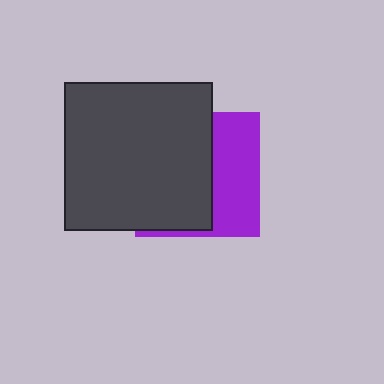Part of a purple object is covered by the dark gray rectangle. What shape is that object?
It is a square.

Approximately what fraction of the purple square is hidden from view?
Roughly 60% of the purple square is hidden behind the dark gray rectangle.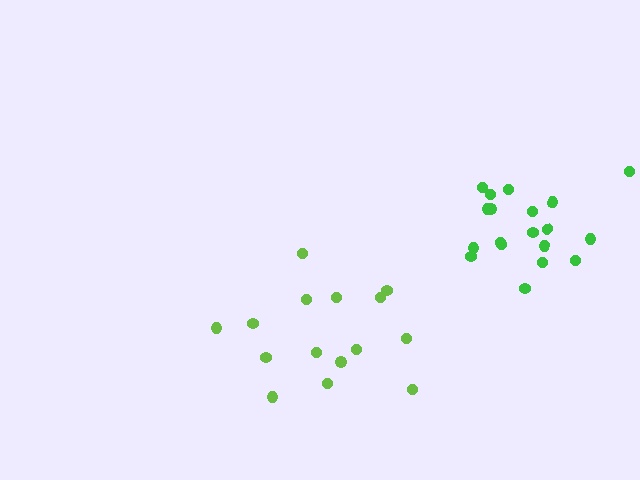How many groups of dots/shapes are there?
There are 2 groups.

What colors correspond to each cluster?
The clusters are colored: green, lime.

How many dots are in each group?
Group 1: 19 dots, Group 2: 15 dots (34 total).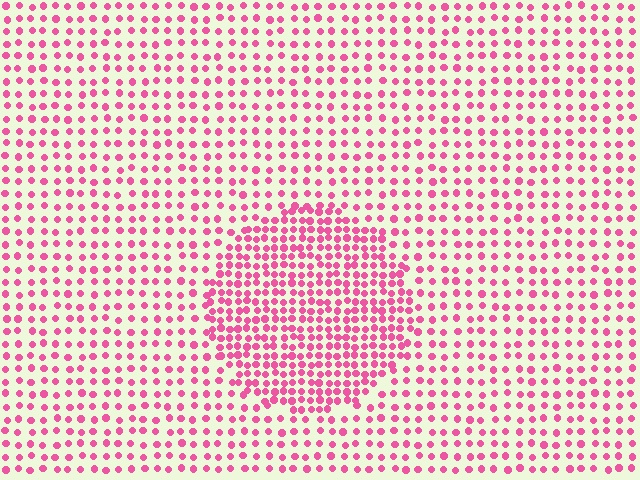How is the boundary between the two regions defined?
The boundary is defined by a change in element density (approximately 1.9x ratio). All elements are the same color, size, and shape.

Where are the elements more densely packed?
The elements are more densely packed inside the circle boundary.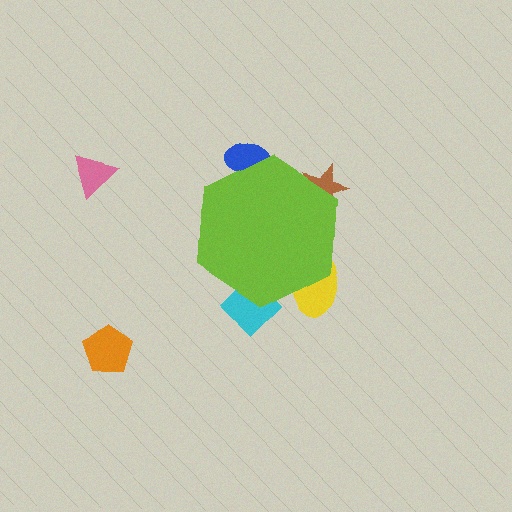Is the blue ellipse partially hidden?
Yes, the blue ellipse is partially hidden behind the lime hexagon.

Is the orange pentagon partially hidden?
No, the orange pentagon is fully visible.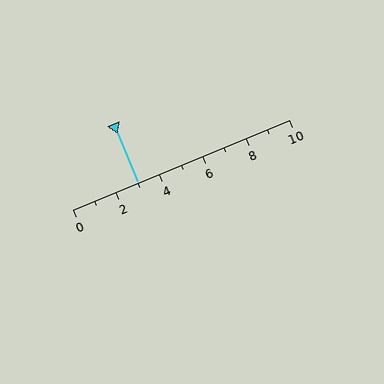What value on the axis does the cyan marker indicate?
The marker indicates approximately 3.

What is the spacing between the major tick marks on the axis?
The major ticks are spaced 2 apart.